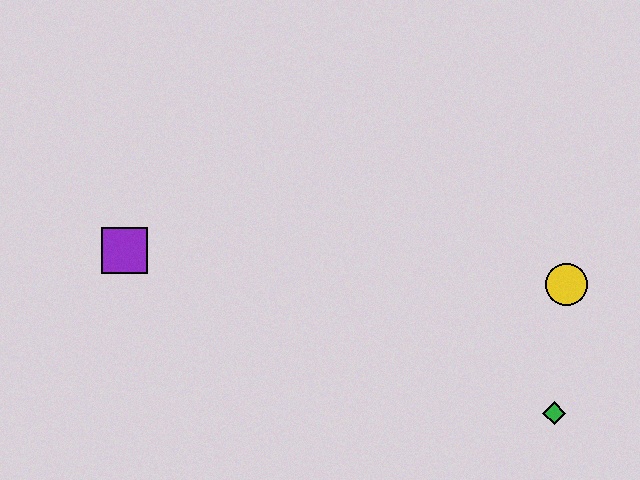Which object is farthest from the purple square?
The green diamond is farthest from the purple square.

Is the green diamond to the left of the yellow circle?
Yes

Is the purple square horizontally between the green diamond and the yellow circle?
No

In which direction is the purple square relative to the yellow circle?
The purple square is to the left of the yellow circle.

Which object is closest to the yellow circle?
The green diamond is closest to the yellow circle.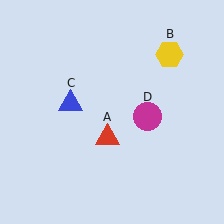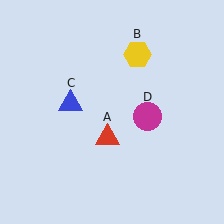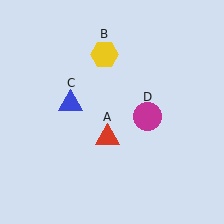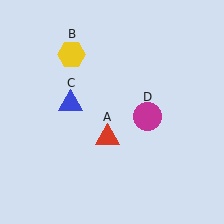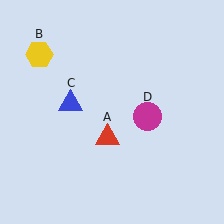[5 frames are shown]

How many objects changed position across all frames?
1 object changed position: yellow hexagon (object B).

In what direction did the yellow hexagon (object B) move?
The yellow hexagon (object B) moved left.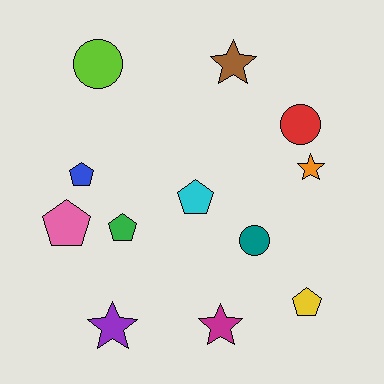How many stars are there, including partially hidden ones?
There are 4 stars.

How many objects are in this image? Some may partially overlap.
There are 12 objects.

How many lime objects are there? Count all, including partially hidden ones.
There is 1 lime object.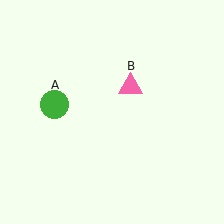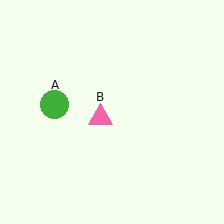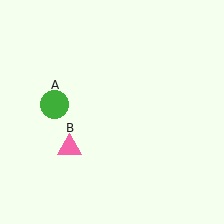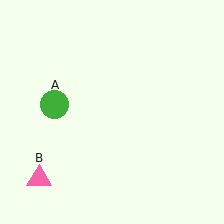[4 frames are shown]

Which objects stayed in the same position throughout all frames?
Green circle (object A) remained stationary.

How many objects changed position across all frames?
1 object changed position: pink triangle (object B).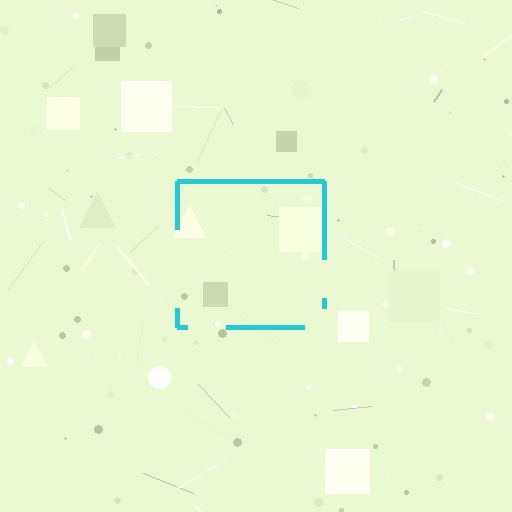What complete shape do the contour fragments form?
The contour fragments form a square.